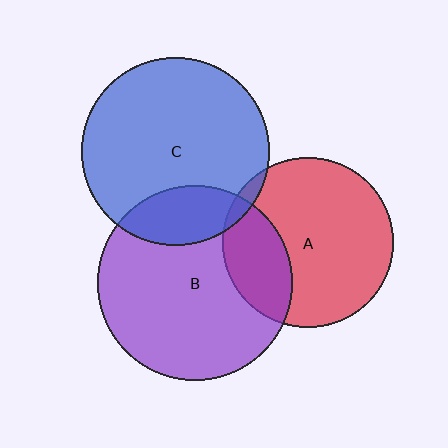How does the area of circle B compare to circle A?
Approximately 1.3 times.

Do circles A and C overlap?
Yes.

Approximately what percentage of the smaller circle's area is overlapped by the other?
Approximately 5%.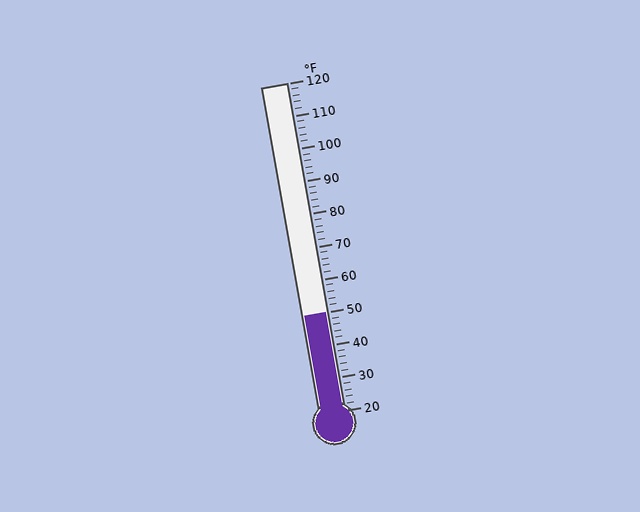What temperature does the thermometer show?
The thermometer shows approximately 50°F.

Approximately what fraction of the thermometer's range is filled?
The thermometer is filled to approximately 30% of its range.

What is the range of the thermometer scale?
The thermometer scale ranges from 20°F to 120°F.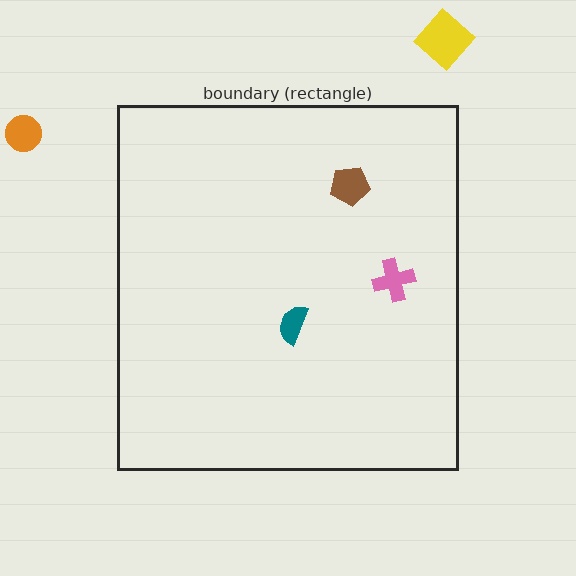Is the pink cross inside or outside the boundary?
Inside.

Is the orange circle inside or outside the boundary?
Outside.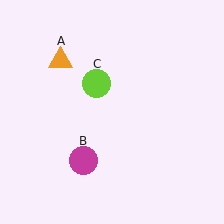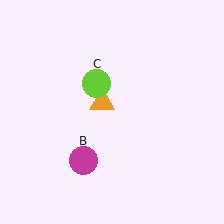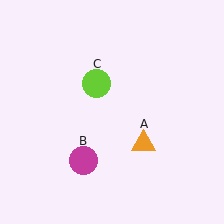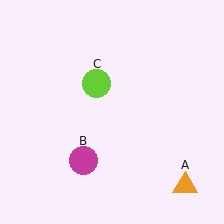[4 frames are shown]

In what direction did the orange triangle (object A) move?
The orange triangle (object A) moved down and to the right.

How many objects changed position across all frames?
1 object changed position: orange triangle (object A).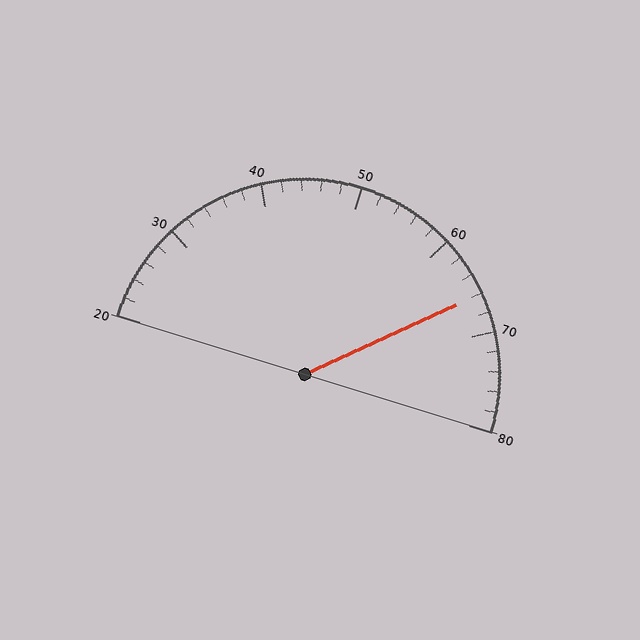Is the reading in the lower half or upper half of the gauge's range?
The reading is in the upper half of the range (20 to 80).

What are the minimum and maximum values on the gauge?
The gauge ranges from 20 to 80.